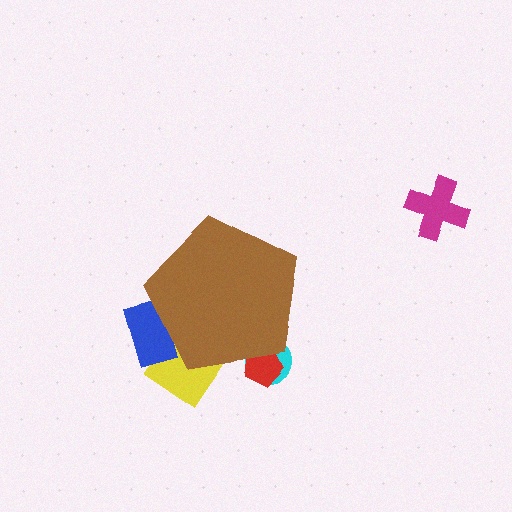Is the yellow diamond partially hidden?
Yes, the yellow diamond is partially hidden behind the brown pentagon.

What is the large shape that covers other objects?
A brown pentagon.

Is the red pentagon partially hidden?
Yes, the red pentagon is partially hidden behind the brown pentagon.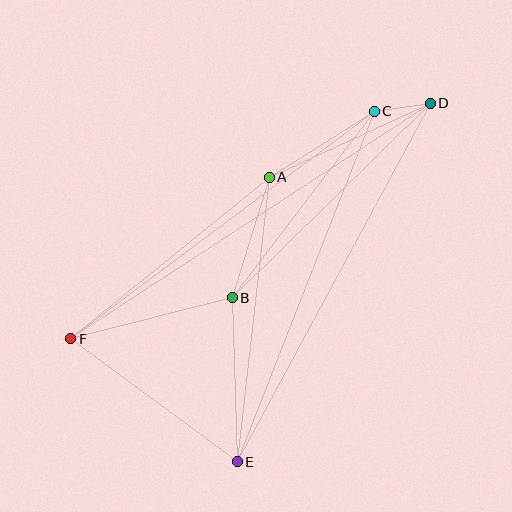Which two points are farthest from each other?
Points D and F are farthest from each other.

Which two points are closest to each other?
Points C and D are closest to each other.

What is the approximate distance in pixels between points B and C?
The distance between B and C is approximately 234 pixels.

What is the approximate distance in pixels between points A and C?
The distance between A and C is approximately 124 pixels.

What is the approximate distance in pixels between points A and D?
The distance between A and D is approximately 177 pixels.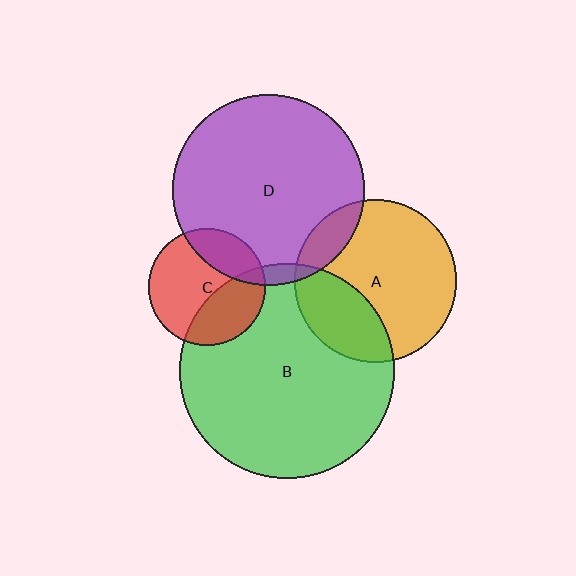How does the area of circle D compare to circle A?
Approximately 1.4 times.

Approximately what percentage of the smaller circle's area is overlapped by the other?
Approximately 15%.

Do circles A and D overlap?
Yes.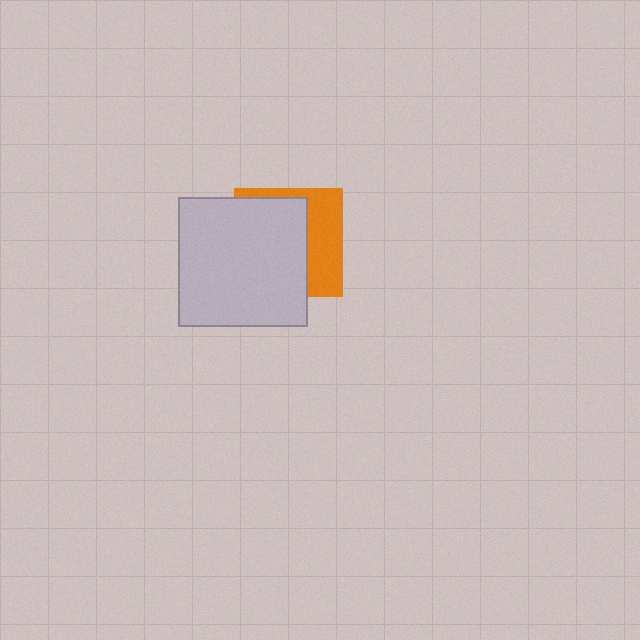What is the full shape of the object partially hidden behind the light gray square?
The partially hidden object is an orange square.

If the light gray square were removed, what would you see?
You would see the complete orange square.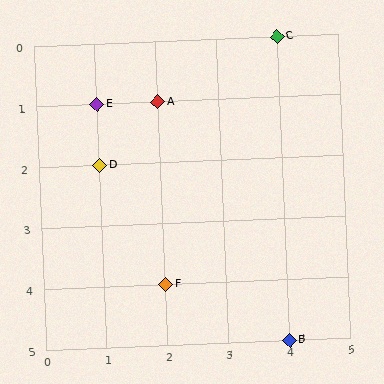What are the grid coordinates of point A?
Point A is at grid coordinates (2, 1).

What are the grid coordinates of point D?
Point D is at grid coordinates (1, 2).